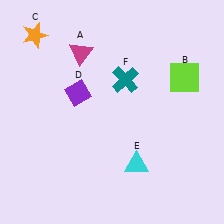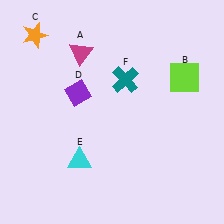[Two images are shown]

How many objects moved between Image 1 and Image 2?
1 object moved between the two images.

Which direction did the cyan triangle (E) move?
The cyan triangle (E) moved left.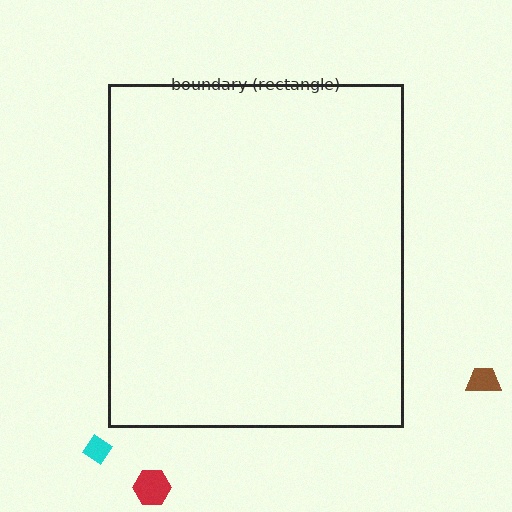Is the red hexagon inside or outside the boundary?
Outside.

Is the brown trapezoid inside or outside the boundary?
Outside.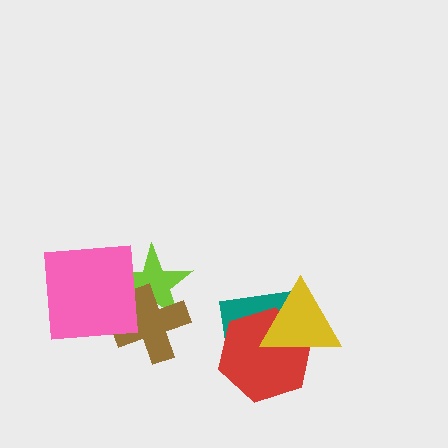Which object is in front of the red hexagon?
The yellow triangle is in front of the red hexagon.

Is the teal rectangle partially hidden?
Yes, it is partially covered by another shape.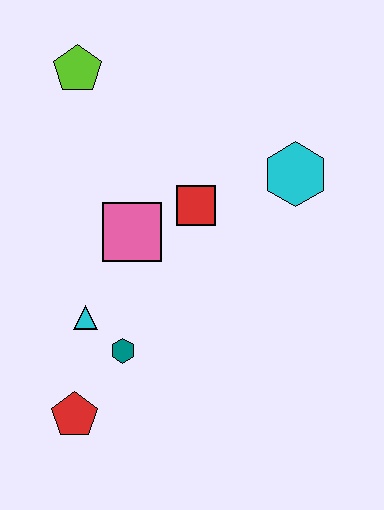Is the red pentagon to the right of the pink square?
No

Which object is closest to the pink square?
The red square is closest to the pink square.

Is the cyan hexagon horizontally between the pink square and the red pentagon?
No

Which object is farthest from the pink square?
The red pentagon is farthest from the pink square.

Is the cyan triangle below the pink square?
Yes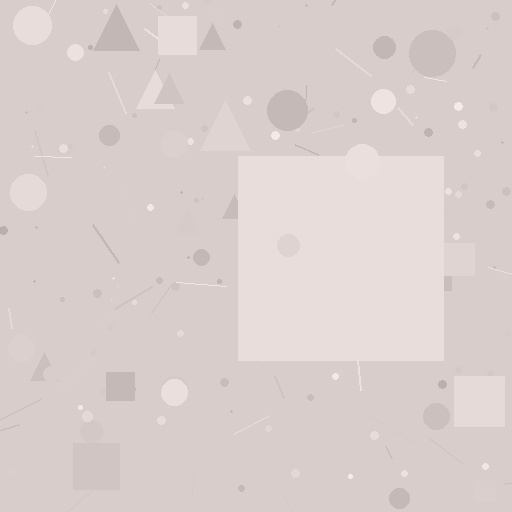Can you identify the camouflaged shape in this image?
The camouflaged shape is a square.